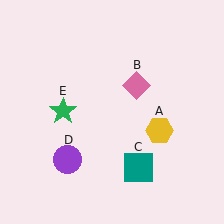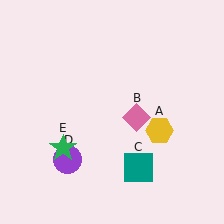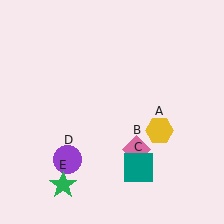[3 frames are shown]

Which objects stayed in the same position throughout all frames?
Yellow hexagon (object A) and teal square (object C) and purple circle (object D) remained stationary.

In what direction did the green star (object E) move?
The green star (object E) moved down.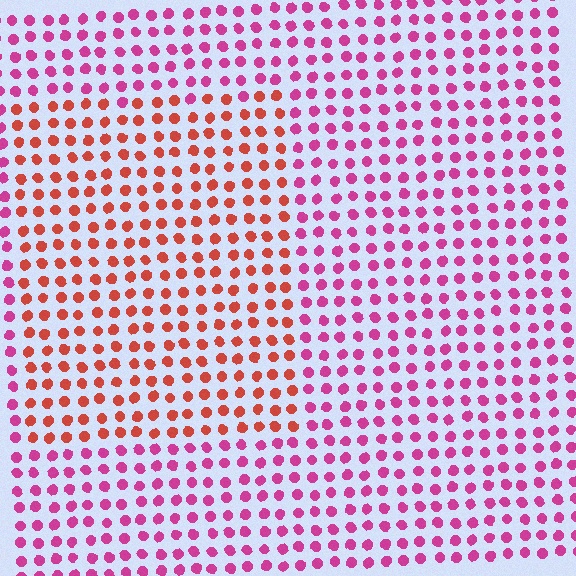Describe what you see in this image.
The image is filled with small magenta elements in a uniform arrangement. A rectangle-shaped region is visible where the elements are tinted to a slightly different hue, forming a subtle color boundary.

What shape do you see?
I see a rectangle.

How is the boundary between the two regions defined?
The boundary is defined purely by a slight shift in hue (about 42 degrees). Spacing, size, and orientation are identical on both sides.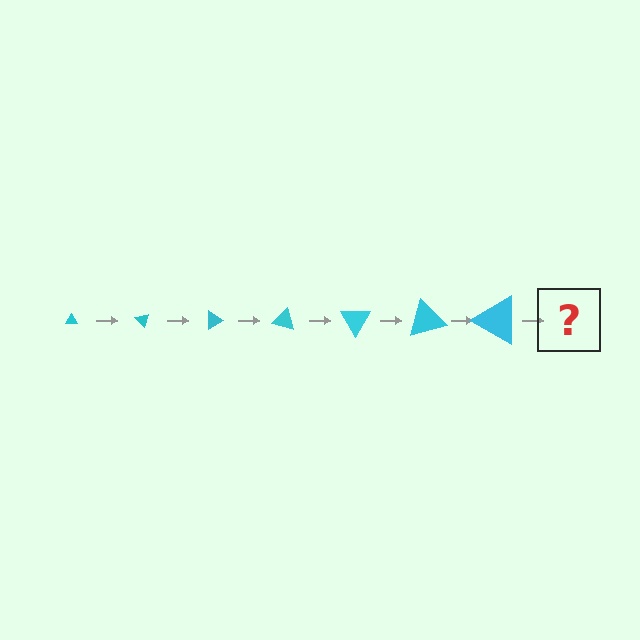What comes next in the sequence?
The next element should be a triangle, larger than the previous one and rotated 315 degrees from the start.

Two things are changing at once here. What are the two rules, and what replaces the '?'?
The two rules are that the triangle grows larger each step and it rotates 45 degrees each step. The '?' should be a triangle, larger than the previous one and rotated 315 degrees from the start.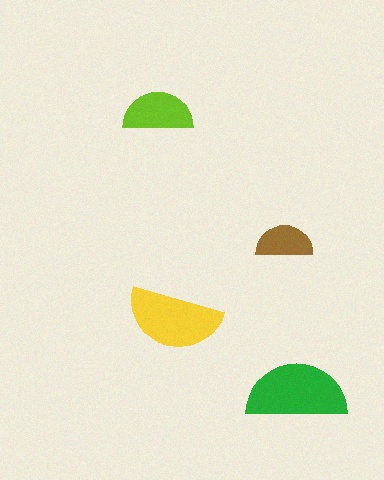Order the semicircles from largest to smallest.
the green one, the yellow one, the lime one, the brown one.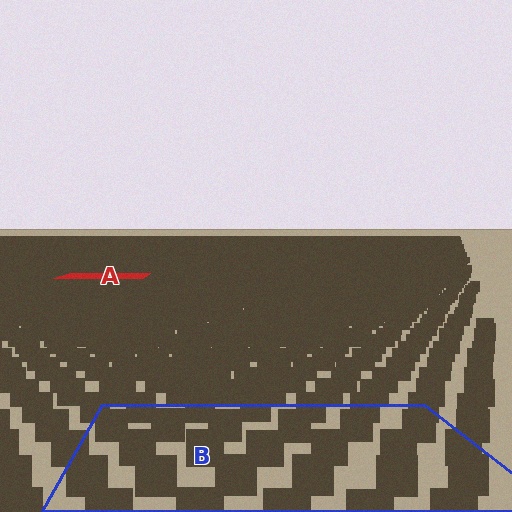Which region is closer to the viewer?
Region B is closer. The texture elements there are larger and more spread out.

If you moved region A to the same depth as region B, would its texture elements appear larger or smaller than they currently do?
They would appear larger. At a closer depth, the same texture elements are projected at a bigger on-screen size.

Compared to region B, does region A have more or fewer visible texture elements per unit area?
Region A has more texture elements per unit area — they are packed more densely because it is farther away.